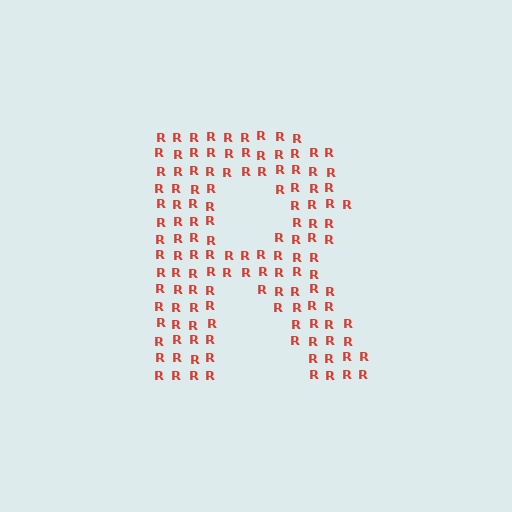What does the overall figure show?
The overall figure shows the letter R.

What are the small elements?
The small elements are letter R's.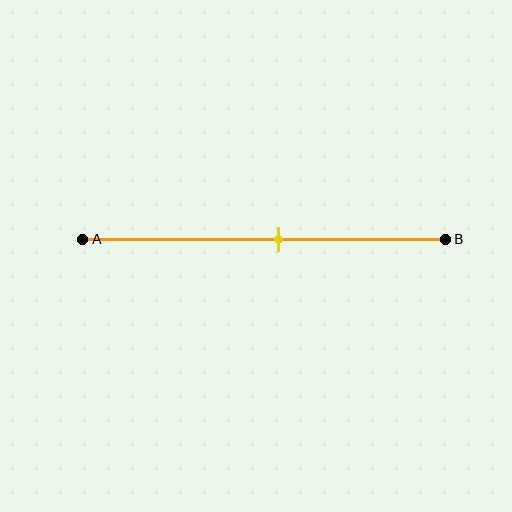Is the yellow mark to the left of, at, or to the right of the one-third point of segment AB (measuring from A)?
The yellow mark is to the right of the one-third point of segment AB.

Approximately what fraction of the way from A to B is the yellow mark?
The yellow mark is approximately 55% of the way from A to B.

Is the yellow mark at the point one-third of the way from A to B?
No, the mark is at about 55% from A, not at the 33% one-third point.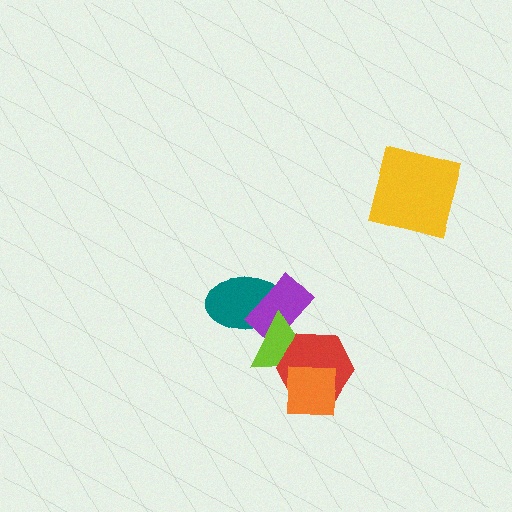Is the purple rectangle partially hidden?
Yes, it is partially covered by another shape.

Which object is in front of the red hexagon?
The orange square is in front of the red hexagon.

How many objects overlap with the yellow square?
0 objects overlap with the yellow square.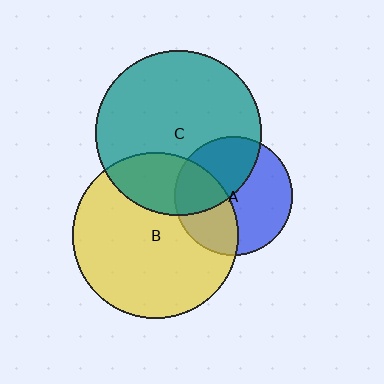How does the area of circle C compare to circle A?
Approximately 2.0 times.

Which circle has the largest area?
Circle B (yellow).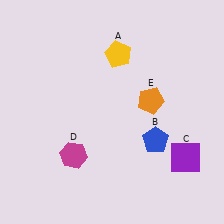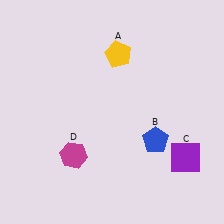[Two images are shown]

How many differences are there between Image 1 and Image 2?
There is 1 difference between the two images.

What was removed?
The orange pentagon (E) was removed in Image 2.